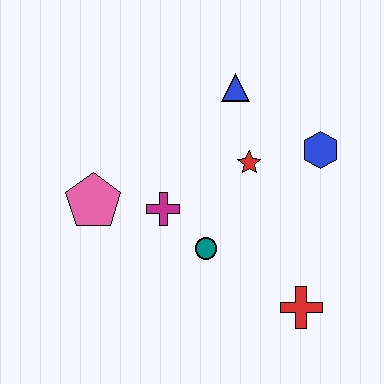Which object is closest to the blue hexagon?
The red star is closest to the blue hexagon.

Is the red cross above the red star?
No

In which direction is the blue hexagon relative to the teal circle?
The blue hexagon is to the right of the teal circle.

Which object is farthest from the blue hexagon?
The pink pentagon is farthest from the blue hexagon.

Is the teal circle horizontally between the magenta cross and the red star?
Yes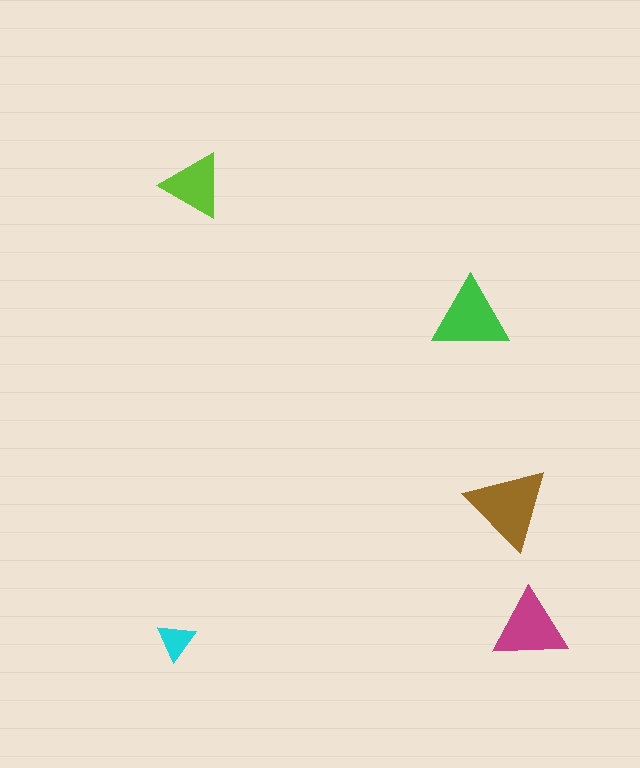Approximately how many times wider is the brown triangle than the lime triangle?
About 1.5 times wider.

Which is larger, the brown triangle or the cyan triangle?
The brown one.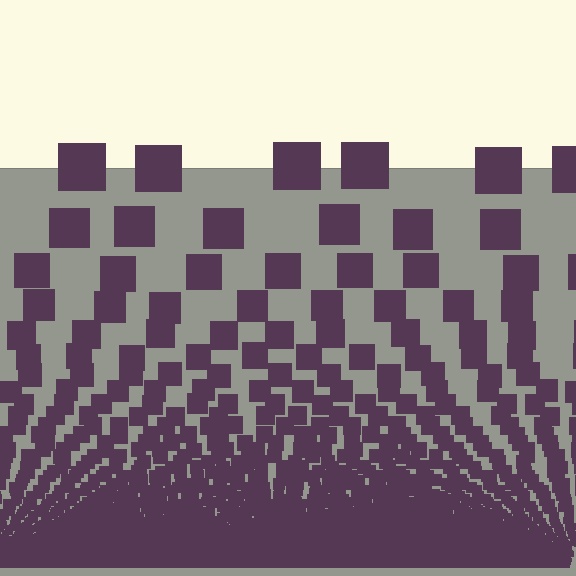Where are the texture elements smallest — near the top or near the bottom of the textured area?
Near the bottom.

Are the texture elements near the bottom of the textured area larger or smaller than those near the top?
Smaller. The gradient is inverted — elements near the bottom are smaller and denser.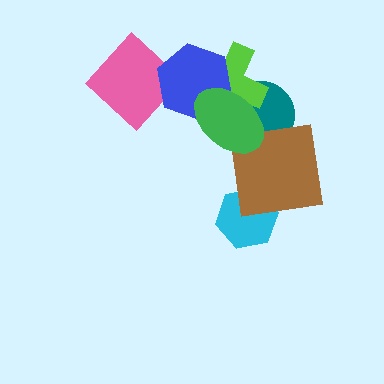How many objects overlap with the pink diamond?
1 object overlaps with the pink diamond.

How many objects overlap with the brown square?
3 objects overlap with the brown square.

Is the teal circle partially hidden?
Yes, it is partially covered by another shape.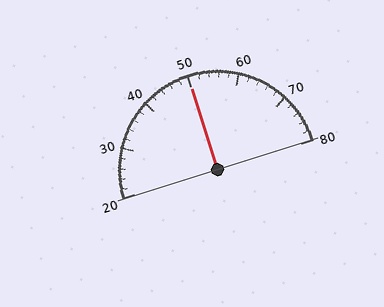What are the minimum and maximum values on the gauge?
The gauge ranges from 20 to 80.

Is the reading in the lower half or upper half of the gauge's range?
The reading is in the upper half of the range (20 to 80).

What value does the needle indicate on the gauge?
The needle indicates approximately 50.